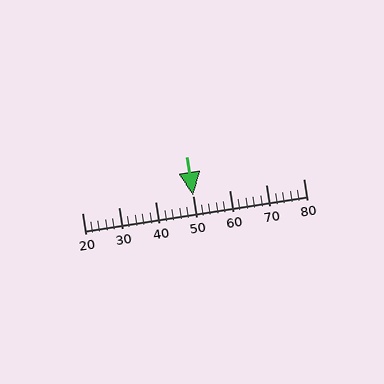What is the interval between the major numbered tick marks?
The major tick marks are spaced 10 units apart.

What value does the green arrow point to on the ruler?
The green arrow points to approximately 50.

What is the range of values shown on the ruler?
The ruler shows values from 20 to 80.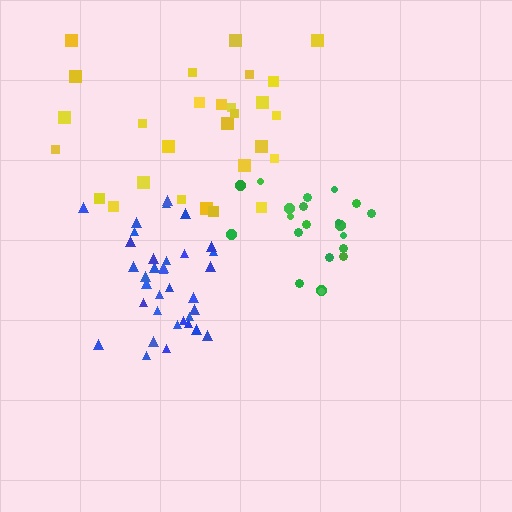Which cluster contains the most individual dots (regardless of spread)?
Blue (35).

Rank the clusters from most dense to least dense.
blue, green, yellow.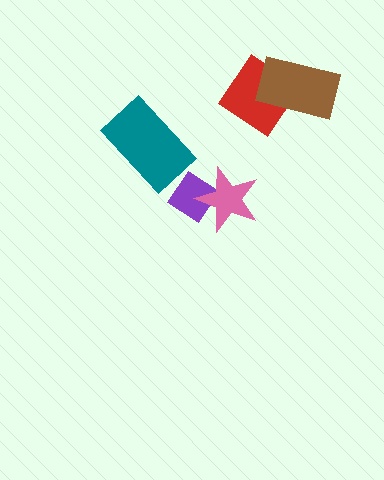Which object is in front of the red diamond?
The brown rectangle is in front of the red diamond.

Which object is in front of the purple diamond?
The pink star is in front of the purple diamond.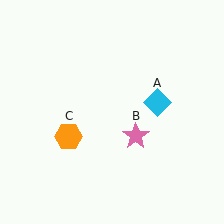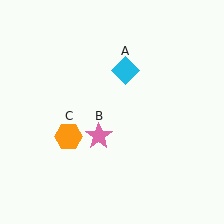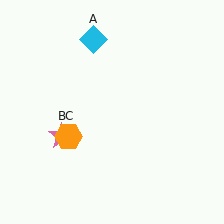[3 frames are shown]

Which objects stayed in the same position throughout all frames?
Orange hexagon (object C) remained stationary.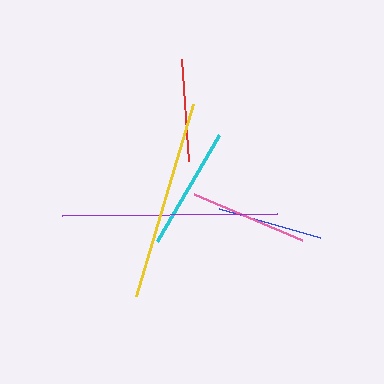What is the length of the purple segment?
The purple segment is approximately 215 pixels long.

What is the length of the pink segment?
The pink segment is approximately 117 pixels long.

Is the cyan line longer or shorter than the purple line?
The purple line is longer than the cyan line.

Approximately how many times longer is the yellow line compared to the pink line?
The yellow line is approximately 1.7 times the length of the pink line.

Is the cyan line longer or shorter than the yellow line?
The yellow line is longer than the cyan line.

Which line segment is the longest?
The purple line is the longest at approximately 215 pixels.